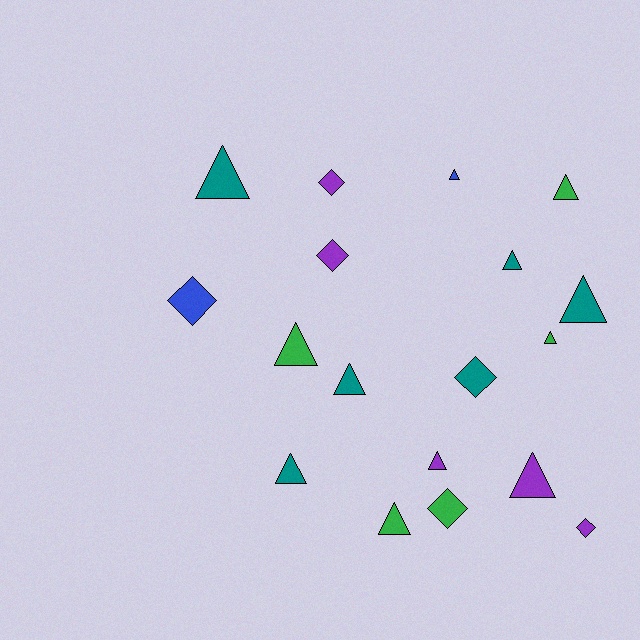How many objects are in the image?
There are 18 objects.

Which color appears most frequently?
Teal, with 6 objects.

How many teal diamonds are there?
There is 1 teal diamond.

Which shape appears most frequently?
Triangle, with 12 objects.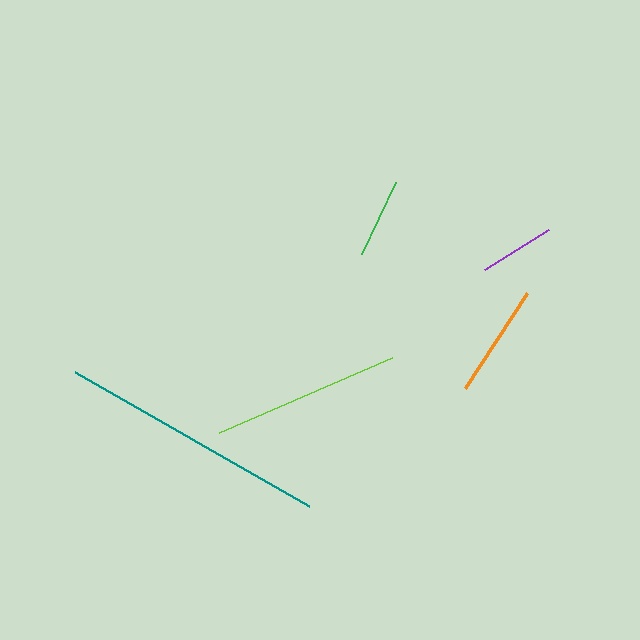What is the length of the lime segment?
The lime segment is approximately 188 pixels long.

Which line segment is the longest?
The teal line is the longest at approximately 270 pixels.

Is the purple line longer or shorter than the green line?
The green line is longer than the purple line.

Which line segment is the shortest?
The purple line is the shortest at approximately 75 pixels.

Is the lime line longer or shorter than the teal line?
The teal line is longer than the lime line.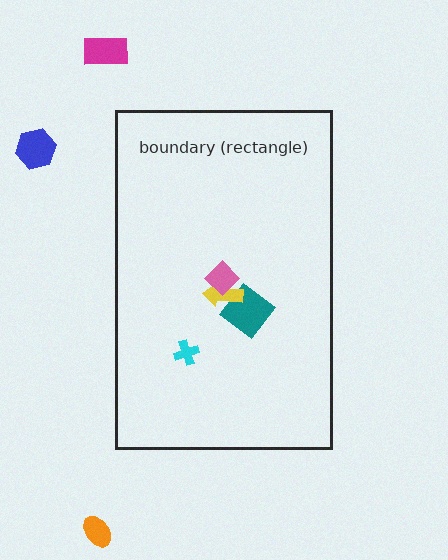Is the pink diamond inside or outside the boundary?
Inside.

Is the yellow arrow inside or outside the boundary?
Inside.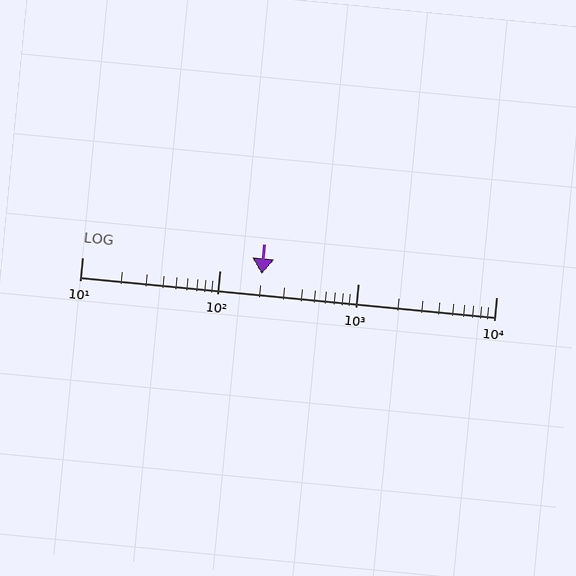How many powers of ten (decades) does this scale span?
The scale spans 3 decades, from 10 to 10000.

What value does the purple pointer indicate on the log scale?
The pointer indicates approximately 200.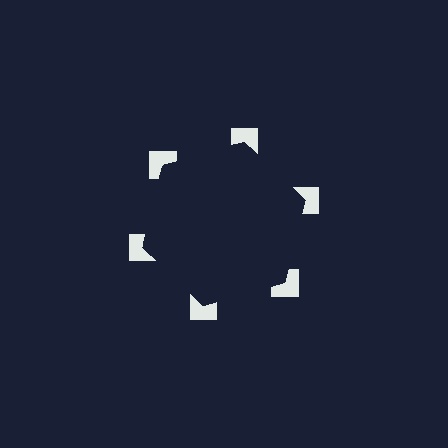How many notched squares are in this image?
There are 6 — one at each vertex of the illusory hexagon.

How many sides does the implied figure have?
6 sides.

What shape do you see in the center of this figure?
An illusory hexagon — its edges are inferred from the aligned wedge cuts in the notched squares, not physically drawn.